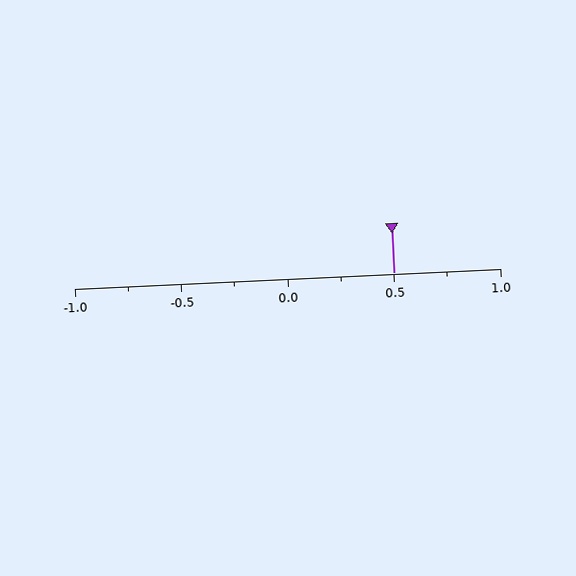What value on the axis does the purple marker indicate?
The marker indicates approximately 0.5.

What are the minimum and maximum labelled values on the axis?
The axis runs from -1.0 to 1.0.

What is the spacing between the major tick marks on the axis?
The major ticks are spaced 0.5 apart.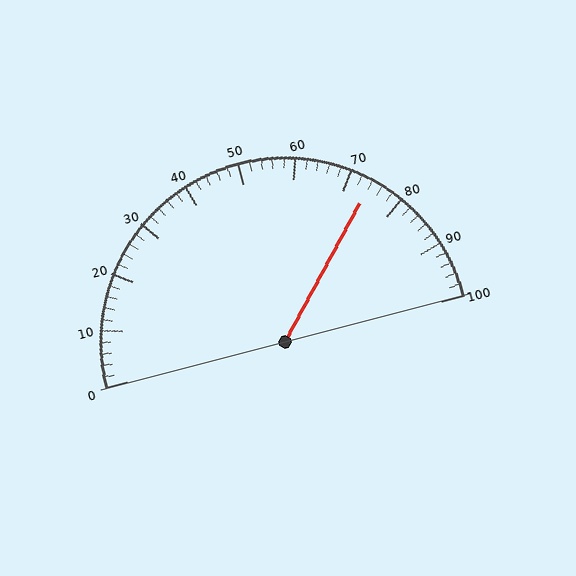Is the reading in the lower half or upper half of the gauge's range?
The reading is in the upper half of the range (0 to 100).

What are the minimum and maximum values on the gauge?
The gauge ranges from 0 to 100.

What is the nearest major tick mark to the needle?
The nearest major tick mark is 70.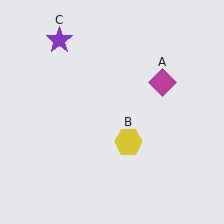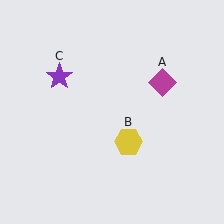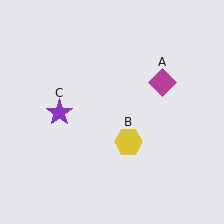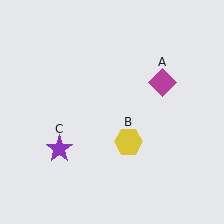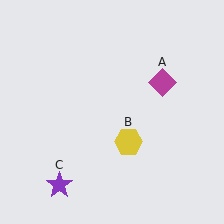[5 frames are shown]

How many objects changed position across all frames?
1 object changed position: purple star (object C).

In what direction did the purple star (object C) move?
The purple star (object C) moved down.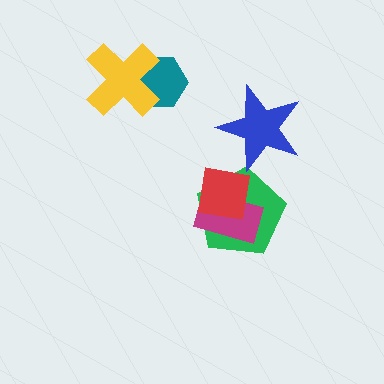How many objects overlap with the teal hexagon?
1 object overlaps with the teal hexagon.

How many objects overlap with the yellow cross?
1 object overlaps with the yellow cross.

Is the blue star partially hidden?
No, no other shape covers it.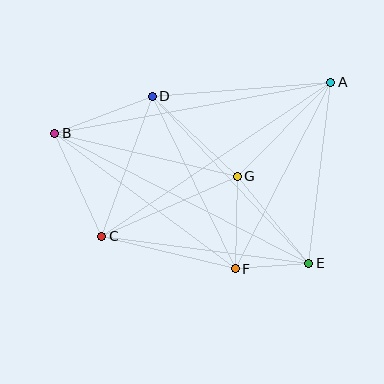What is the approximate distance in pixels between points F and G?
The distance between F and G is approximately 93 pixels.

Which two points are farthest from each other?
Points B and E are farthest from each other.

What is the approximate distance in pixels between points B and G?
The distance between B and G is approximately 187 pixels.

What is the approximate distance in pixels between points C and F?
The distance between C and F is approximately 137 pixels.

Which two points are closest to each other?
Points E and F are closest to each other.